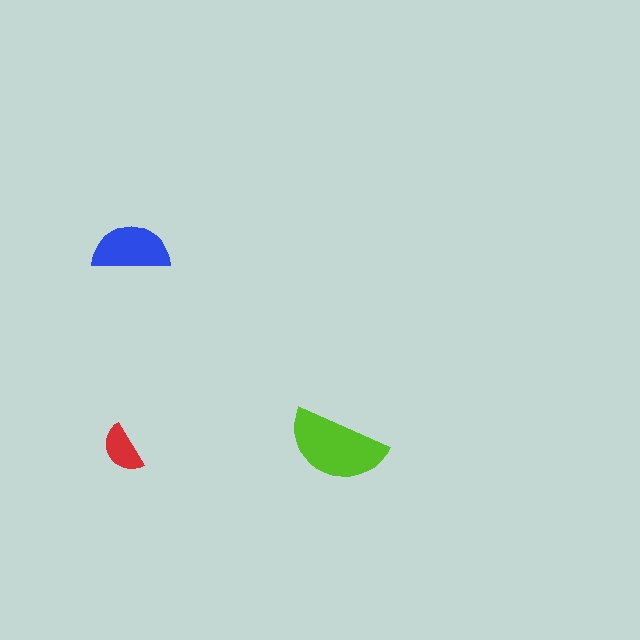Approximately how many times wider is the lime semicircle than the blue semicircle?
About 1.5 times wider.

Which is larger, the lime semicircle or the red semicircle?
The lime one.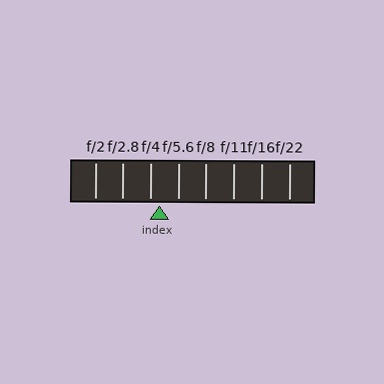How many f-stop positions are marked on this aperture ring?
There are 8 f-stop positions marked.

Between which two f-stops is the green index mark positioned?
The index mark is between f/4 and f/5.6.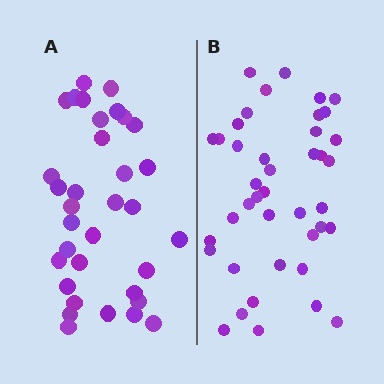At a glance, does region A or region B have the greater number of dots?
Region B (the right region) has more dots.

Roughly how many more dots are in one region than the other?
Region B has roughly 8 or so more dots than region A.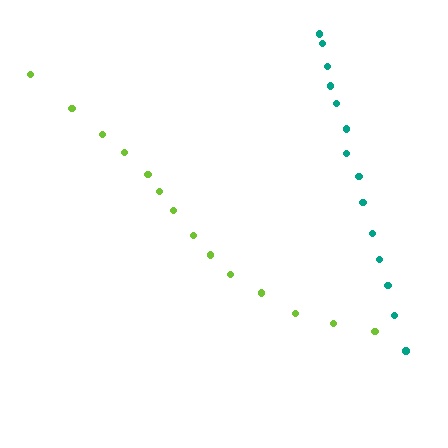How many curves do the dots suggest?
There are 2 distinct paths.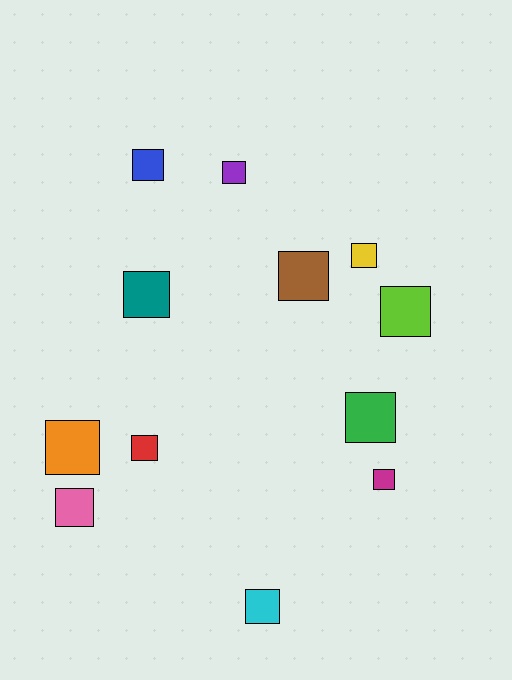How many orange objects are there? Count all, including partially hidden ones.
There is 1 orange object.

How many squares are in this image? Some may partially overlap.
There are 12 squares.